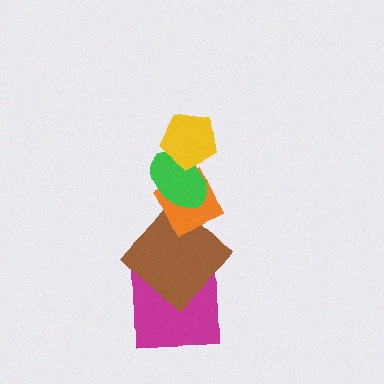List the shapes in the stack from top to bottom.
From top to bottom: the yellow pentagon, the green ellipse, the orange diamond, the brown diamond, the magenta square.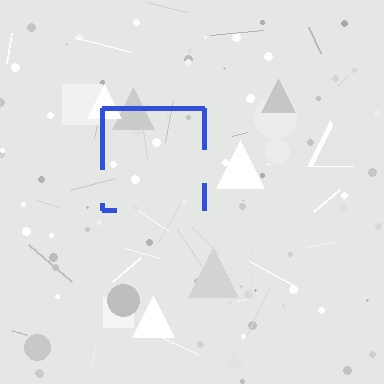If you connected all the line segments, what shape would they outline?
They would outline a square.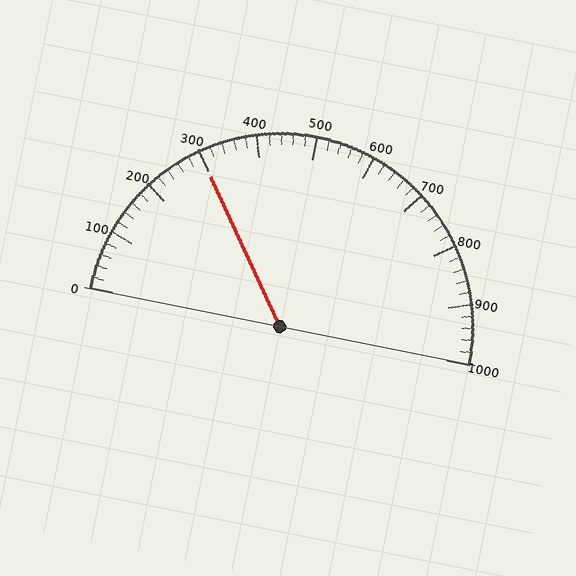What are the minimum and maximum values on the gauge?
The gauge ranges from 0 to 1000.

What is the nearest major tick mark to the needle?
The nearest major tick mark is 300.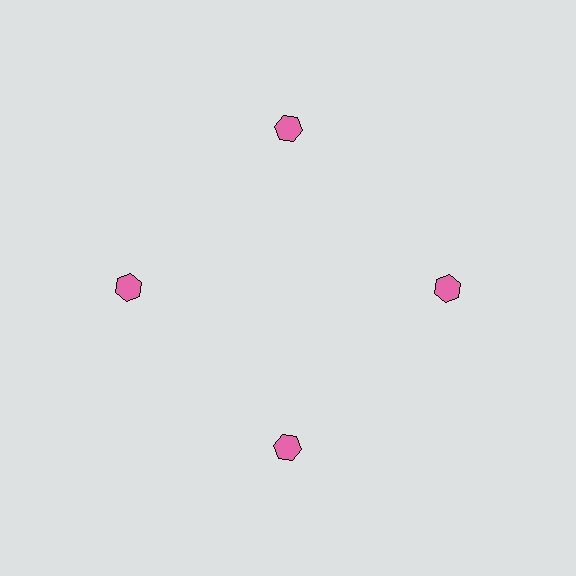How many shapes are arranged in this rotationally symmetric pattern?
There are 4 shapes, arranged in 4 groups of 1.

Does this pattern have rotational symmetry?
Yes, this pattern has 4-fold rotational symmetry. It looks the same after rotating 90 degrees around the center.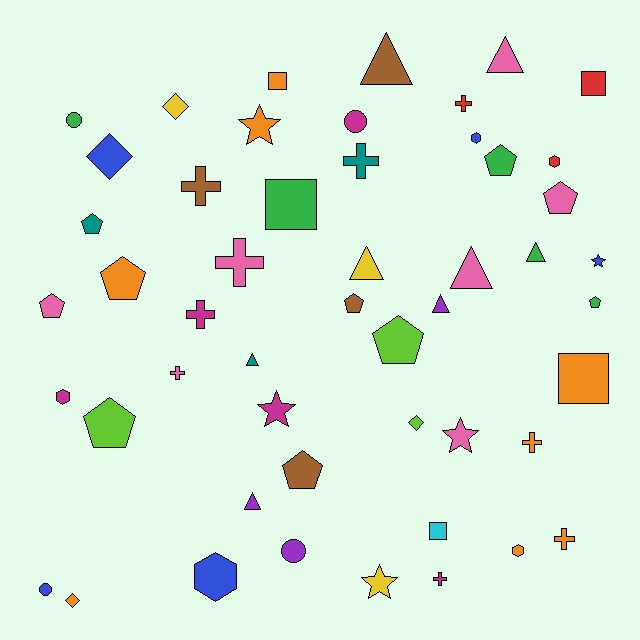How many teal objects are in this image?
There are 3 teal objects.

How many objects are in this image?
There are 50 objects.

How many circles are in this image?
There are 4 circles.